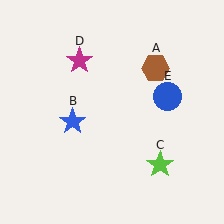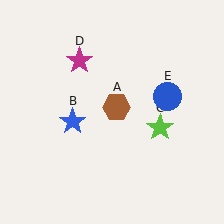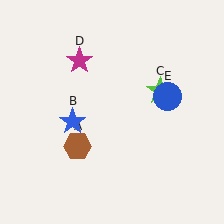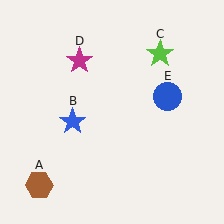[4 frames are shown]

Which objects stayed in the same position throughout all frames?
Blue star (object B) and magenta star (object D) and blue circle (object E) remained stationary.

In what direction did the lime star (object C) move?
The lime star (object C) moved up.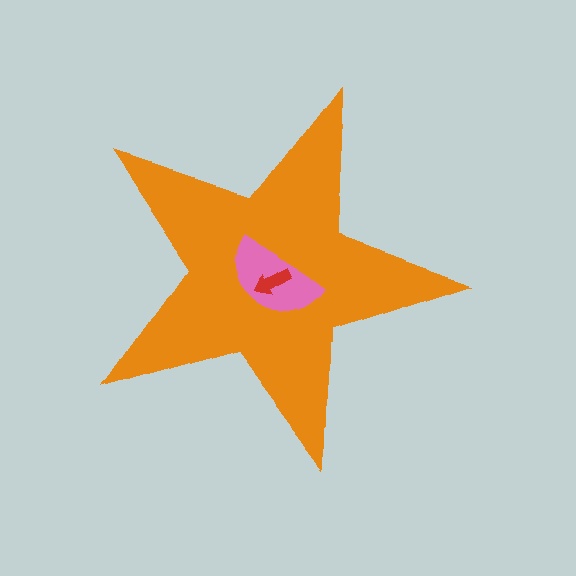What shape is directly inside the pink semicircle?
The red arrow.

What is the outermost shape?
The orange star.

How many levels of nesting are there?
3.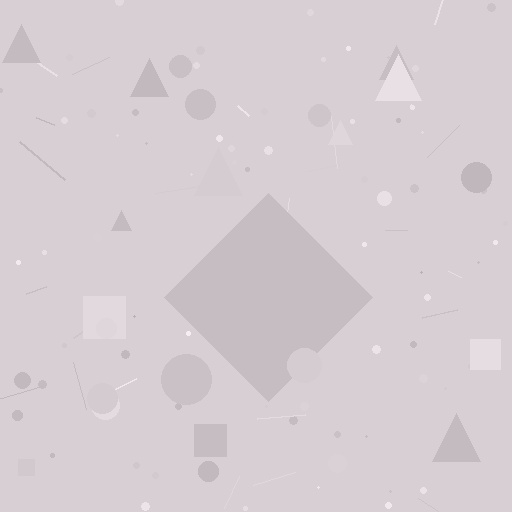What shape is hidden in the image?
A diamond is hidden in the image.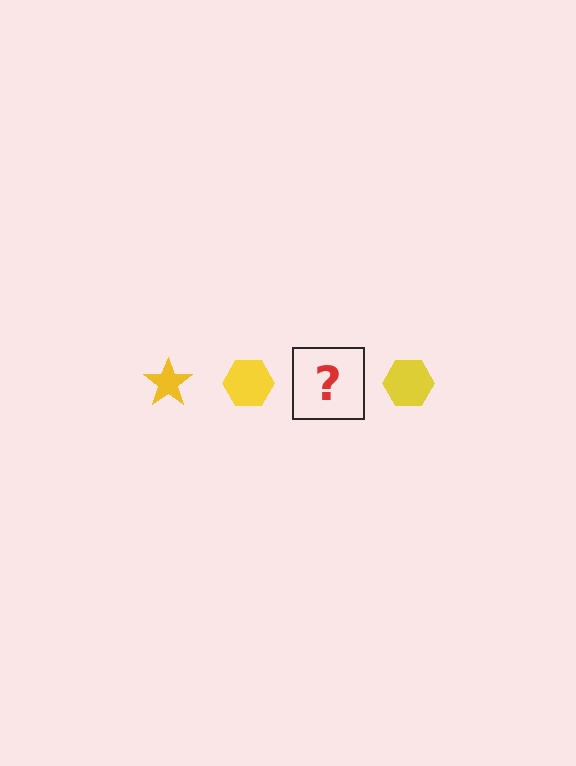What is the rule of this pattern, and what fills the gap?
The rule is that the pattern cycles through star, hexagon shapes in yellow. The gap should be filled with a yellow star.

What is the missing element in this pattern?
The missing element is a yellow star.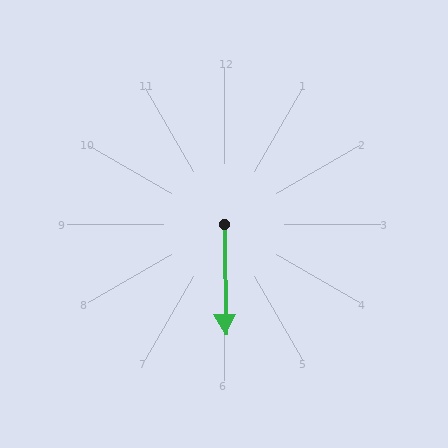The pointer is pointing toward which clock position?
Roughly 6 o'clock.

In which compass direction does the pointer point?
South.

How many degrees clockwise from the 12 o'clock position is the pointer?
Approximately 179 degrees.